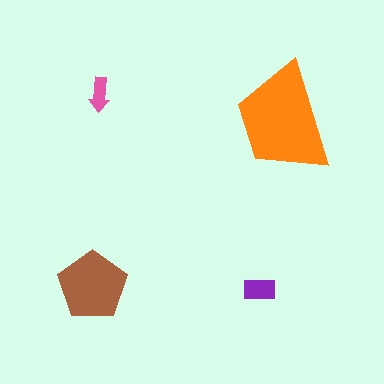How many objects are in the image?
There are 4 objects in the image.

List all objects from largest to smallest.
The orange trapezoid, the brown pentagon, the purple rectangle, the pink arrow.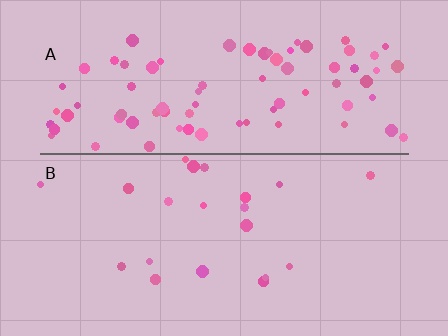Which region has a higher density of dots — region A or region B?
A (the top).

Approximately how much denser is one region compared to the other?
Approximately 4.0× — region A over region B.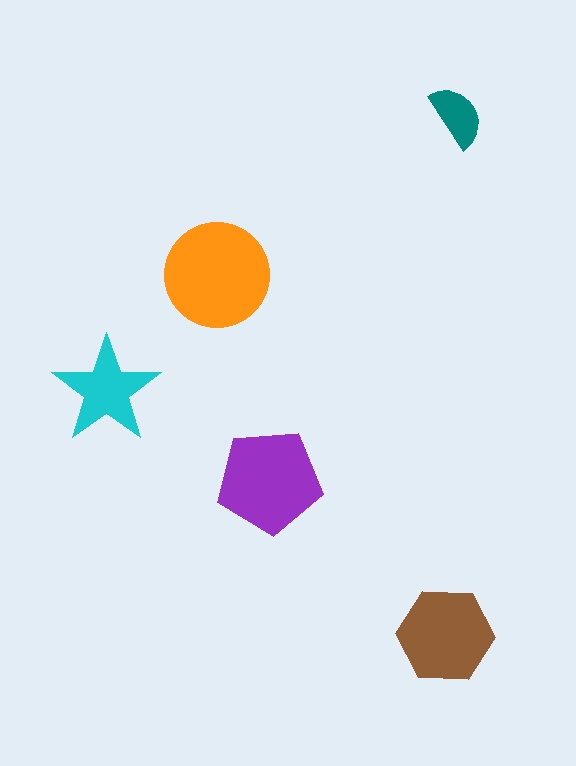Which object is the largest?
The orange circle.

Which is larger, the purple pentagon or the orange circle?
The orange circle.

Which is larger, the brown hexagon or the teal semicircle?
The brown hexagon.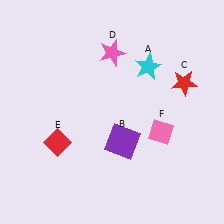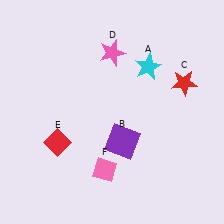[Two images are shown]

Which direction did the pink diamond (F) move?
The pink diamond (F) moved left.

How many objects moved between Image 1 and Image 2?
1 object moved between the two images.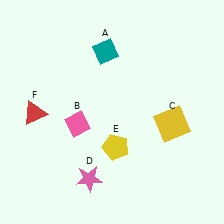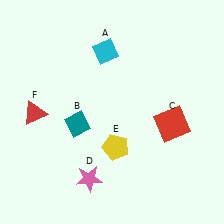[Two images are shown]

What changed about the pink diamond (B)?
In Image 1, B is pink. In Image 2, it changed to teal.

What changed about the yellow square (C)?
In Image 1, C is yellow. In Image 2, it changed to red.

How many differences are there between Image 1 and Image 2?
There are 3 differences between the two images.